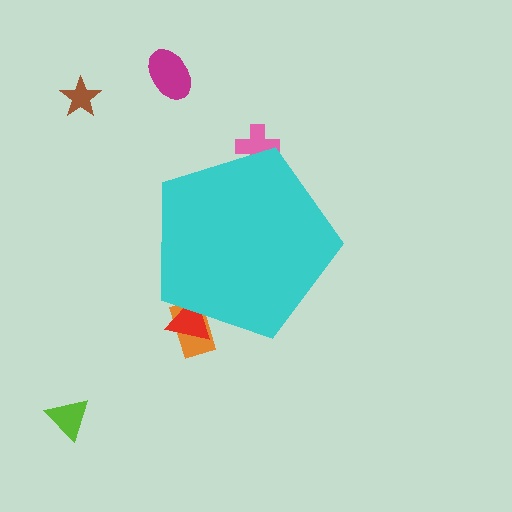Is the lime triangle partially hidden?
No, the lime triangle is fully visible.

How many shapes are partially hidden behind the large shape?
3 shapes are partially hidden.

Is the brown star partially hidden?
No, the brown star is fully visible.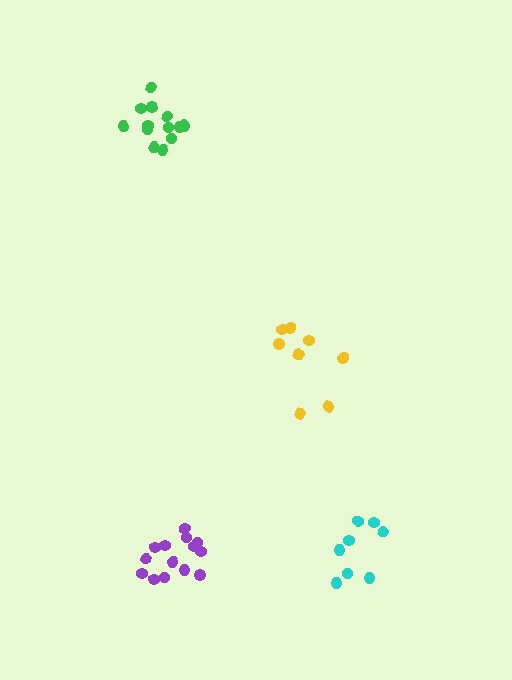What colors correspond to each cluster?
The clusters are colored: yellow, purple, cyan, green.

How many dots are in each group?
Group 1: 8 dots, Group 2: 14 dots, Group 3: 8 dots, Group 4: 14 dots (44 total).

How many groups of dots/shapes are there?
There are 4 groups.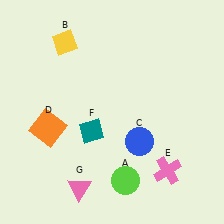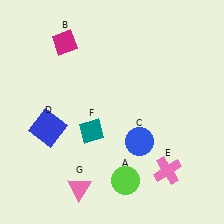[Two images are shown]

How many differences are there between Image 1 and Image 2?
There are 2 differences between the two images.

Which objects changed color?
B changed from yellow to magenta. D changed from orange to blue.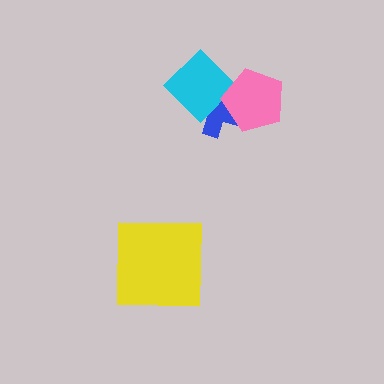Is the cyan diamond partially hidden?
Yes, it is partially covered by another shape.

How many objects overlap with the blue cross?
2 objects overlap with the blue cross.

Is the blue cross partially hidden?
Yes, it is partially covered by another shape.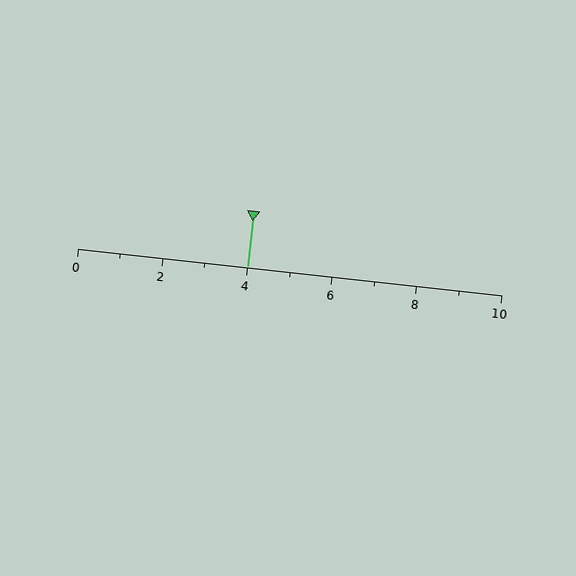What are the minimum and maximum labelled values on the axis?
The axis runs from 0 to 10.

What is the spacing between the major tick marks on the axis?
The major ticks are spaced 2 apart.